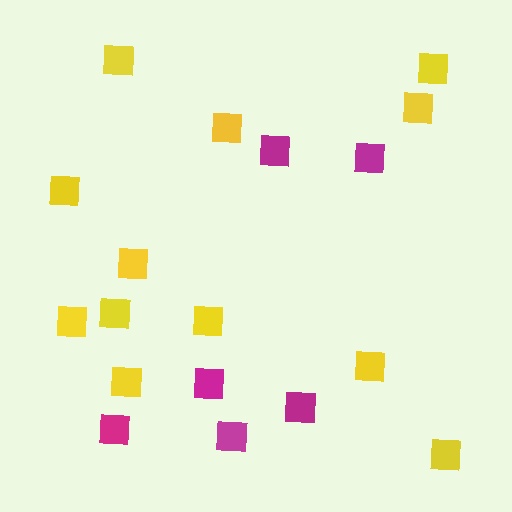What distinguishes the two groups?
There are 2 groups: one group of yellow squares (12) and one group of magenta squares (6).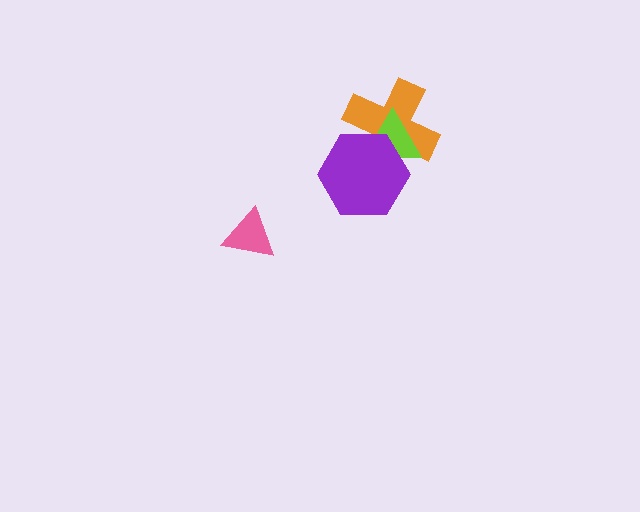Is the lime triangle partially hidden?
Yes, it is partially covered by another shape.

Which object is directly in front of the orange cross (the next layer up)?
The lime triangle is directly in front of the orange cross.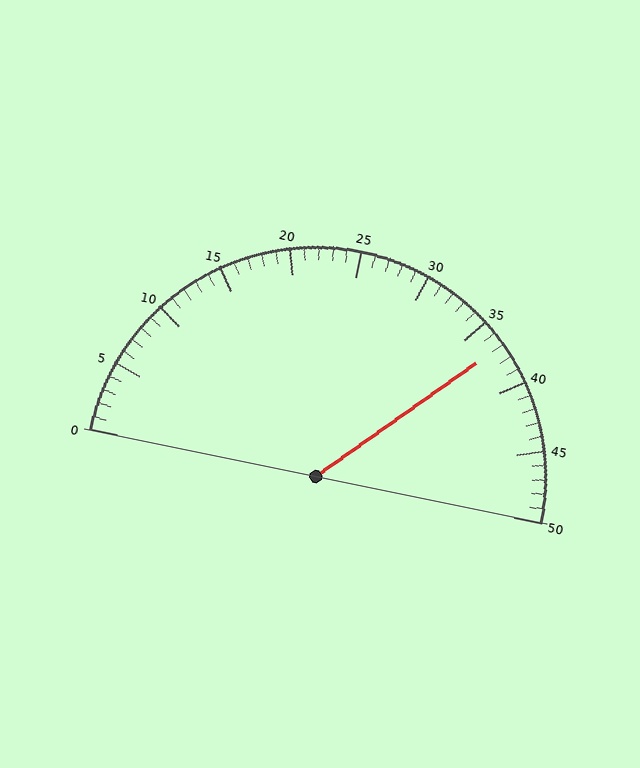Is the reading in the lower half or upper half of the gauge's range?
The reading is in the upper half of the range (0 to 50).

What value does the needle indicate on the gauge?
The needle indicates approximately 37.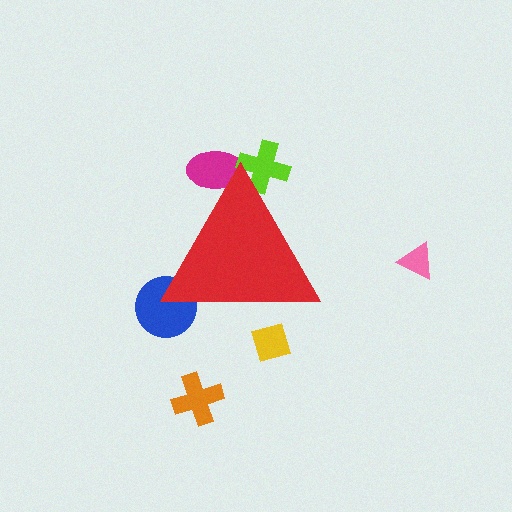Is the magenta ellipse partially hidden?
Yes, the magenta ellipse is partially hidden behind the red triangle.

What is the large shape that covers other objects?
A red triangle.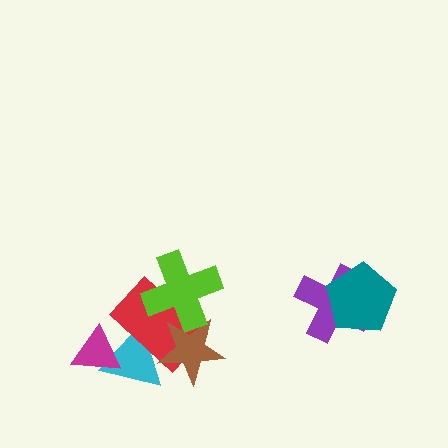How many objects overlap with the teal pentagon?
1 object overlaps with the teal pentagon.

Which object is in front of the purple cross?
The teal pentagon is in front of the purple cross.